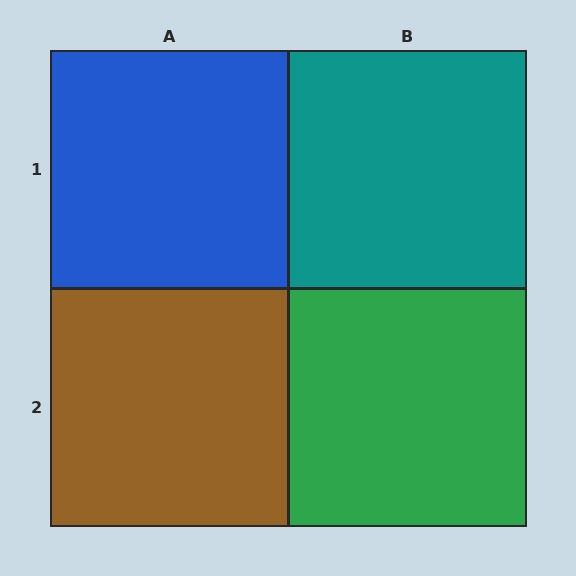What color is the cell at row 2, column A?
Brown.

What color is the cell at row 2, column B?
Green.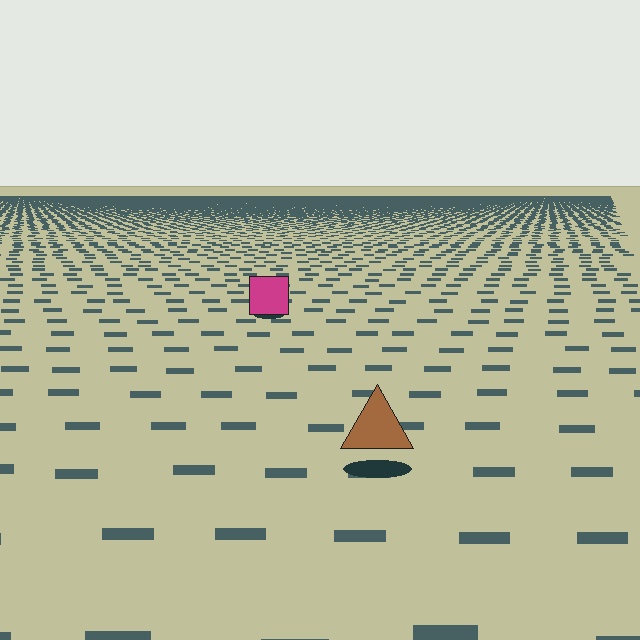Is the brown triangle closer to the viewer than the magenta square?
Yes. The brown triangle is closer — you can tell from the texture gradient: the ground texture is coarser near it.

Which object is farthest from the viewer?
The magenta square is farthest from the viewer. It appears smaller and the ground texture around it is denser.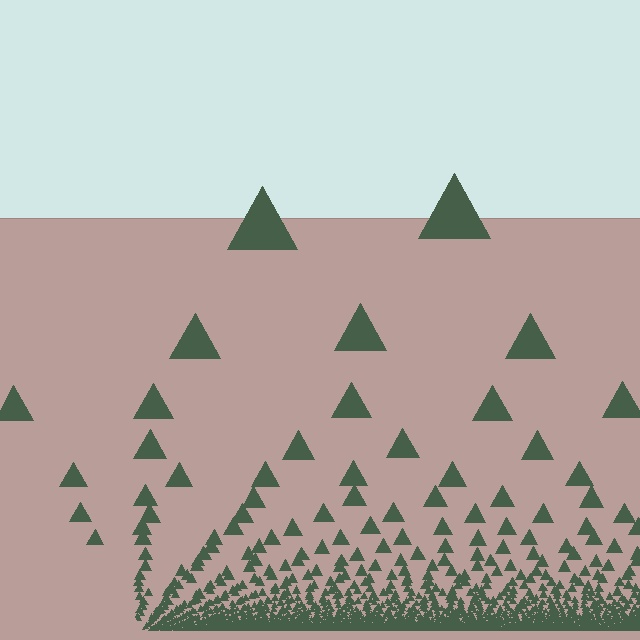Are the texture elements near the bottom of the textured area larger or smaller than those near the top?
Smaller. The gradient is inverted — elements near the bottom are smaller and denser.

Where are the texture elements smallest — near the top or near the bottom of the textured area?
Near the bottom.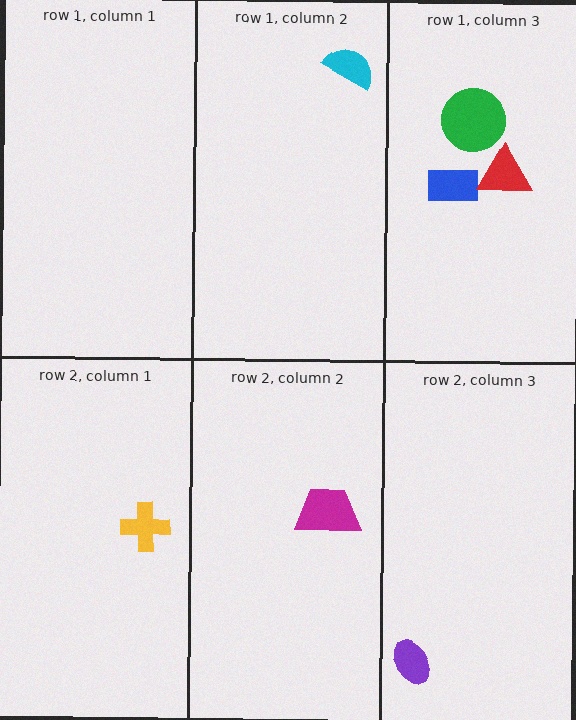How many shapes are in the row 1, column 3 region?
3.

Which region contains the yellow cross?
The row 2, column 1 region.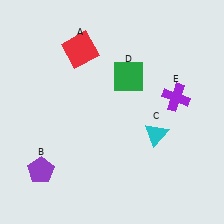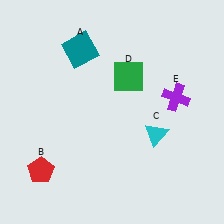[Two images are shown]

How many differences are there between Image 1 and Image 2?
There are 2 differences between the two images.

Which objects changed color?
A changed from red to teal. B changed from purple to red.